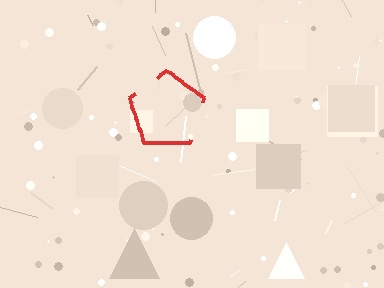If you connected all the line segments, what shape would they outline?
They would outline a pentagon.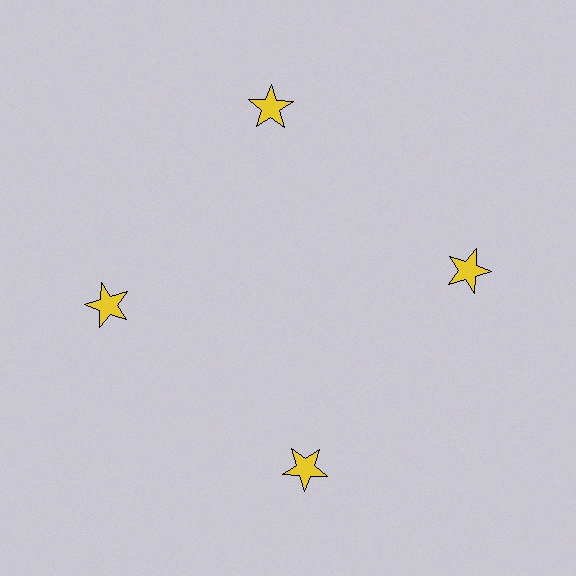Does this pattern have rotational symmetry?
Yes, this pattern has 4-fold rotational symmetry. It looks the same after rotating 90 degrees around the center.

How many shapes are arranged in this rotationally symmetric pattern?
There are 4 shapes, arranged in 4 groups of 1.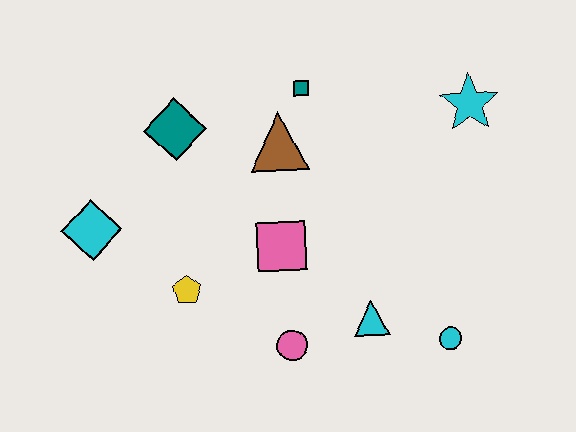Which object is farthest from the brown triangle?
The cyan circle is farthest from the brown triangle.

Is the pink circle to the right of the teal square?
No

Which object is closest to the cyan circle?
The cyan triangle is closest to the cyan circle.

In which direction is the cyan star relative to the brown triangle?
The cyan star is to the right of the brown triangle.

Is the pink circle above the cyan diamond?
No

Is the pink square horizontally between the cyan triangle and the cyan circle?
No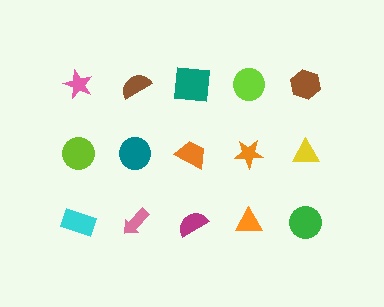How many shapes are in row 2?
5 shapes.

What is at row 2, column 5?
A yellow triangle.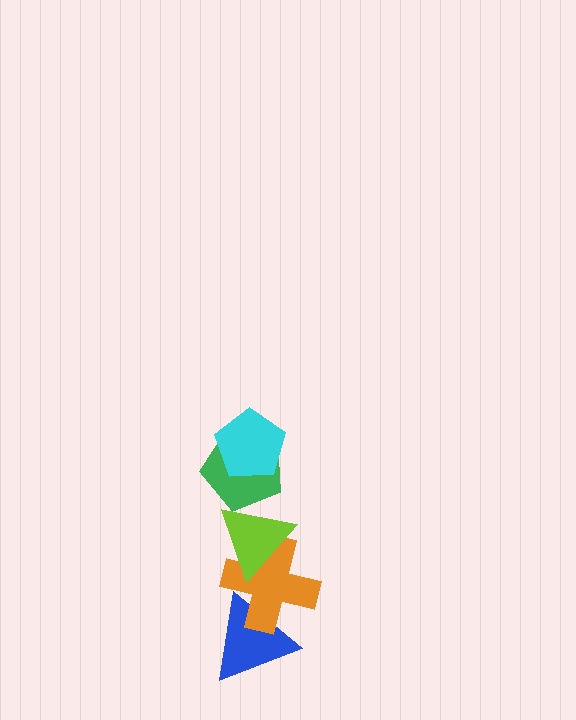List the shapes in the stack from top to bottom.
From top to bottom: the cyan pentagon, the green pentagon, the lime triangle, the orange cross, the blue triangle.